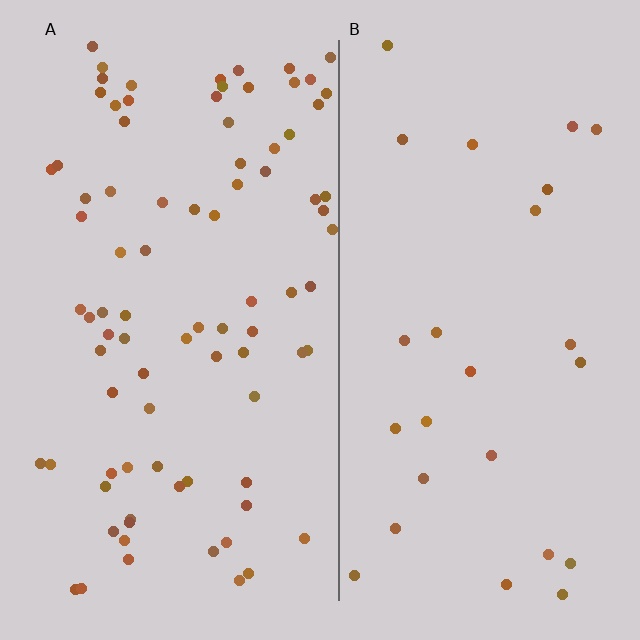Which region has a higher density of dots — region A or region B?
A (the left).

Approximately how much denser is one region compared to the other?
Approximately 3.3× — region A over region B.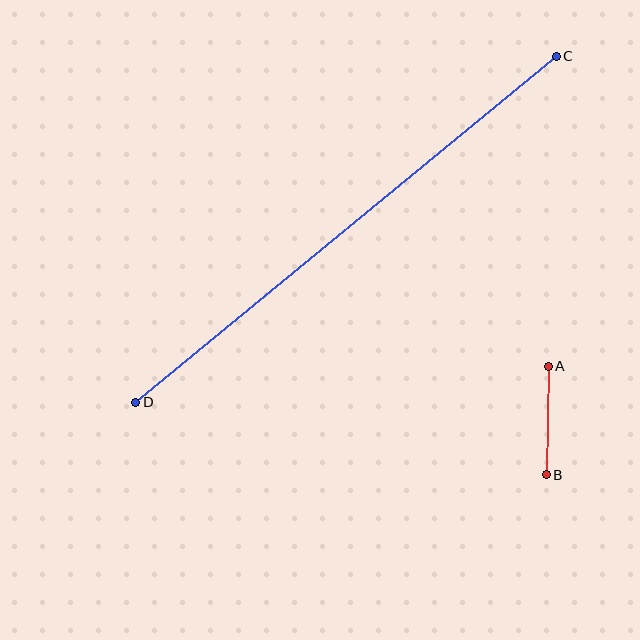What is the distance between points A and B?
The distance is approximately 109 pixels.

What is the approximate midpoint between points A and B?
The midpoint is at approximately (547, 420) pixels.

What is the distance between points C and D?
The distance is approximately 544 pixels.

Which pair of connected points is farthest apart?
Points C and D are farthest apart.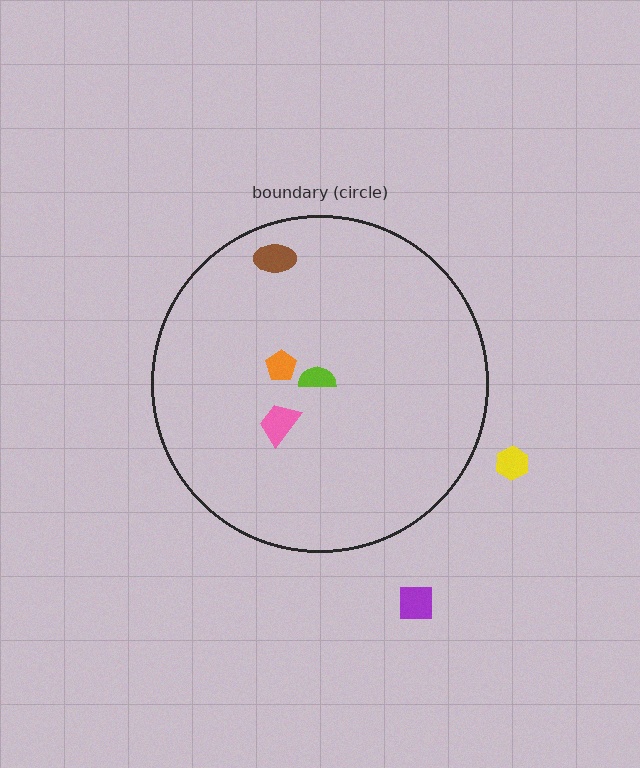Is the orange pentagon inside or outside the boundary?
Inside.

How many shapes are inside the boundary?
4 inside, 2 outside.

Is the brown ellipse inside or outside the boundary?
Inside.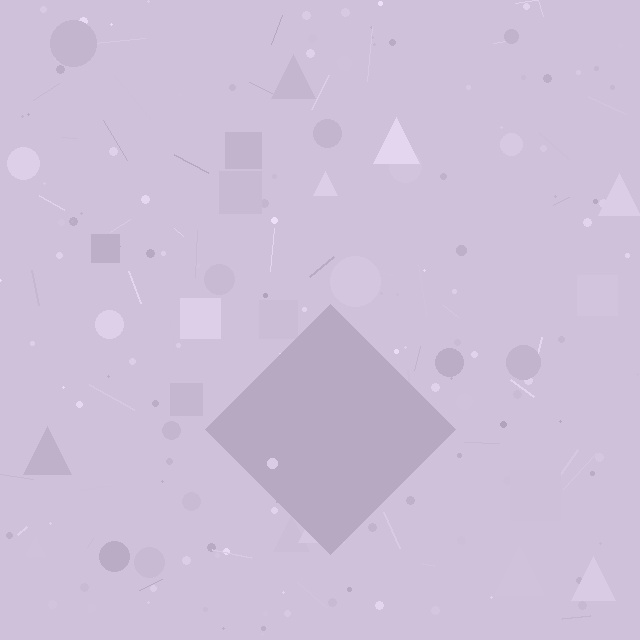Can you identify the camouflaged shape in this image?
The camouflaged shape is a diamond.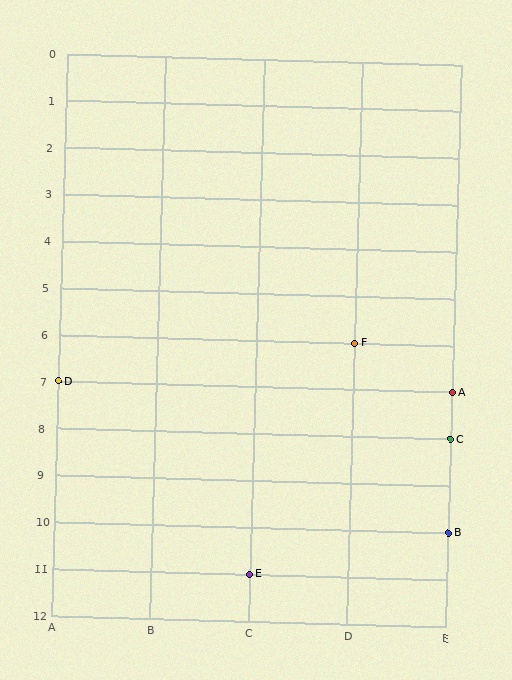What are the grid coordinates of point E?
Point E is at grid coordinates (C, 11).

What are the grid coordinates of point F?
Point F is at grid coordinates (D, 6).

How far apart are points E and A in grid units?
Points E and A are 2 columns and 4 rows apart (about 4.5 grid units diagonally).